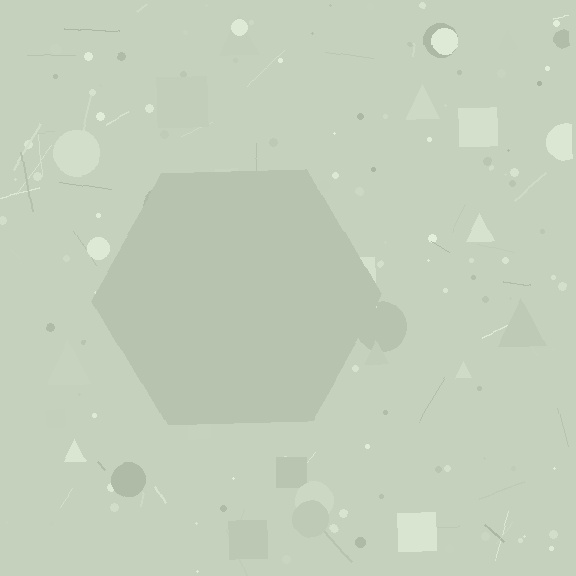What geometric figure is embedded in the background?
A hexagon is embedded in the background.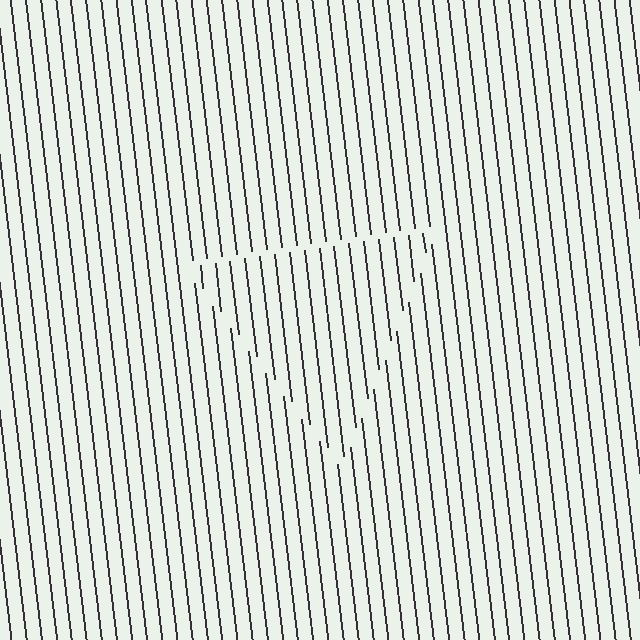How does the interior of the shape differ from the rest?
The interior of the shape contains the same grating, shifted by half a period — the contour is defined by the phase discontinuity where line-ends from the inner and outer gratings abut.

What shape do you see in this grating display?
An illusory triangle. The interior of the shape contains the same grating, shifted by half a period — the contour is defined by the phase discontinuity where line-ends from the inner and outer gratings abut.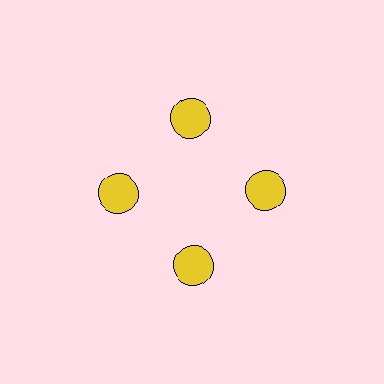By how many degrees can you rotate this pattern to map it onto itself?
The pattern maps onto itself every 90 degrees of rotation.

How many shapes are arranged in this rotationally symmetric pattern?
There are 4 shapes, arranged in 4 groups of 1.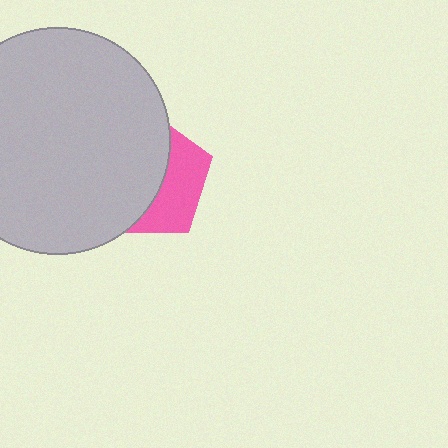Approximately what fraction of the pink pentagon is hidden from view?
Roughly 62% of the pink pentagon is hidden behind the light gray circle.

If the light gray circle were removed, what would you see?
You would see the complete pink pentagon.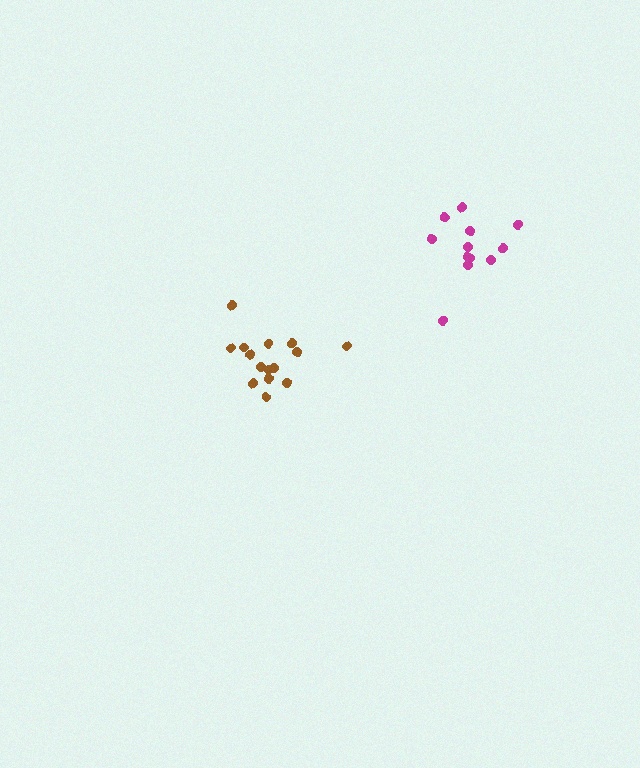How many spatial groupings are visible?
There are 2 spatial groupings.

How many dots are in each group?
Group 1: 12 dots, Group 2: 16 dots (28 total).